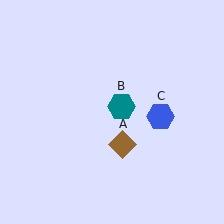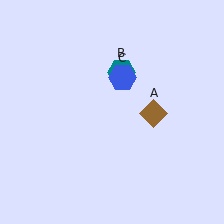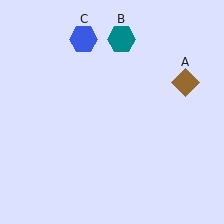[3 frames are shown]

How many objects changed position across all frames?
3 objects changed position: brown diamond (object A), teal hexagon (object B), blue hexagon (object C).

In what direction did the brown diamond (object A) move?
The brown diamond (object A) moved up and to the right.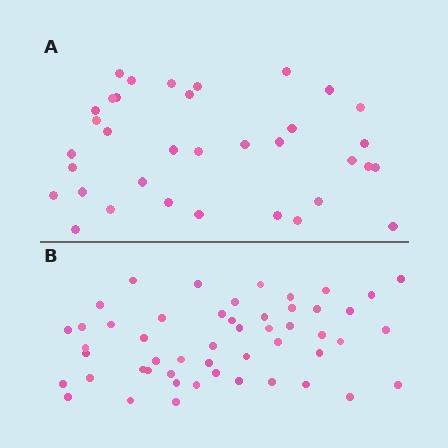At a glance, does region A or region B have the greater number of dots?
Region B (the bottom region) has more dots.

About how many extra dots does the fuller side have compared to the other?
Region B has approximately 15 more dots than region A.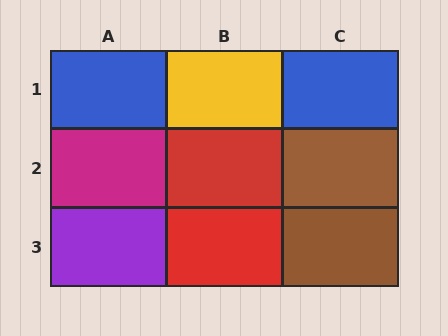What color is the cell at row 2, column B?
Red.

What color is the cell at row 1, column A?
Blue.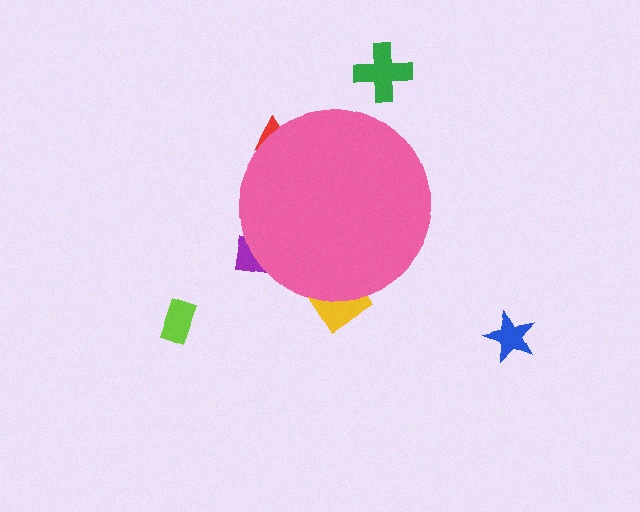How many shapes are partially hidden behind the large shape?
3 shapes are partially hidden.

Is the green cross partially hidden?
No, the green cross is fully visible.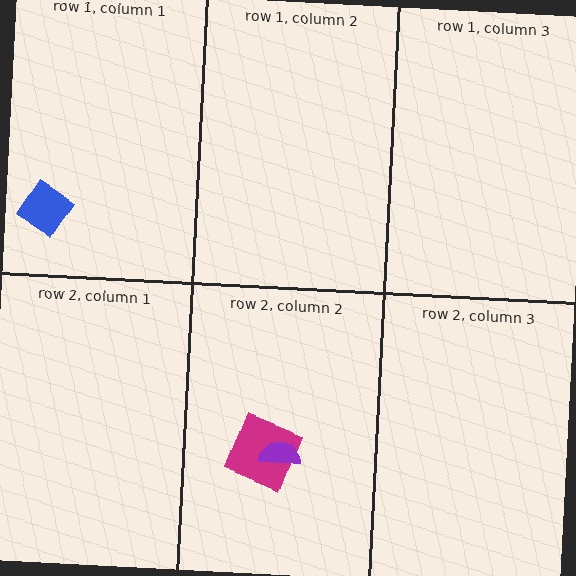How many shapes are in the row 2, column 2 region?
2.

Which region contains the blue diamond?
The row 1, column 1 region.